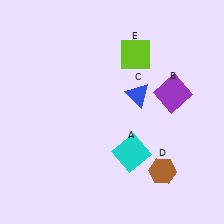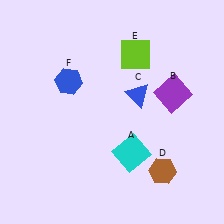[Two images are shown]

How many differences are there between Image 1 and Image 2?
There is 1 difference between the two images.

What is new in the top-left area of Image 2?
A blue hexagon (F) was added in the top-left area of Image 2.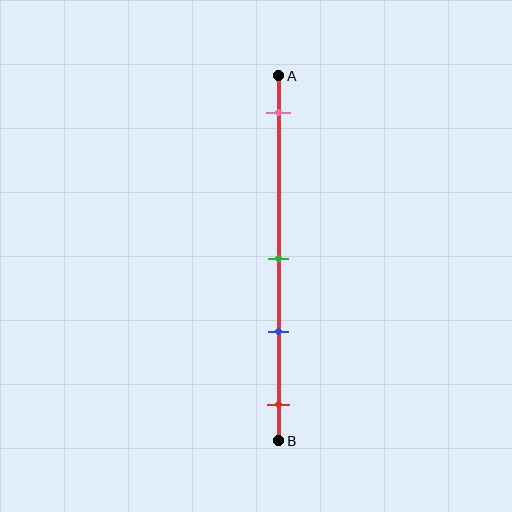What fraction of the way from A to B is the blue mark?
The blue mark is approximately 70% (0.7) of the way from A to B.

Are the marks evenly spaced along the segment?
No, the marks are not evenly spaced.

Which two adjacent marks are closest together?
The green and blue marks are the closest adjacent pair.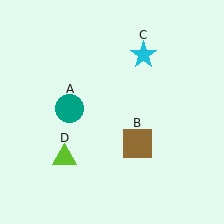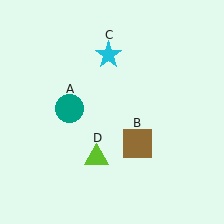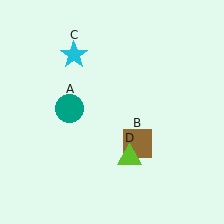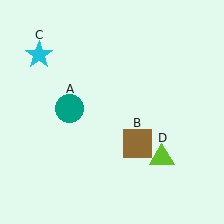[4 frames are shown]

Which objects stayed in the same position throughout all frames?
Teal circle (object A) and brown square (object B) remained stationary.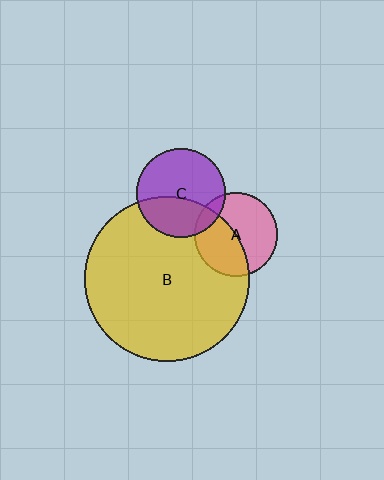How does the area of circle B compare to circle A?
Approximately 3.9 times.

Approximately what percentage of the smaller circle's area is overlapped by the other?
Approximately 45%.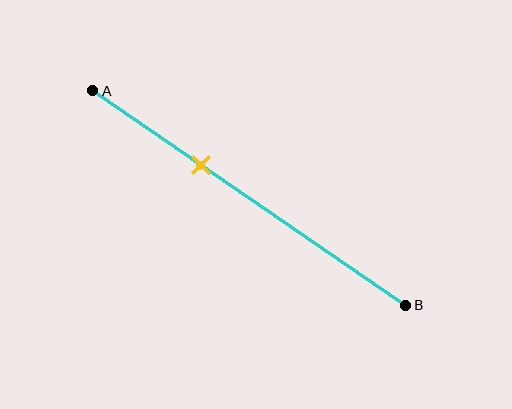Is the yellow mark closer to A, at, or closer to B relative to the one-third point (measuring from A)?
The yellow mark is approximately at the one-third point of segment AB.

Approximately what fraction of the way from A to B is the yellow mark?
The yellow mark is approximately 35% of the way from A to B.